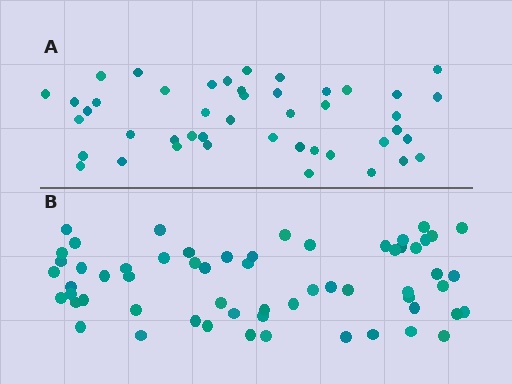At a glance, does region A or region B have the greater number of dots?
Region B (the bottom region) has more dots.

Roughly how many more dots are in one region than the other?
Region B has approximately 15 more dots than region A.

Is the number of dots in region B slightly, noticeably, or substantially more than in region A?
Region B has noticeably more, but not dramatically so. The ratio is roughly 1.3 to 1.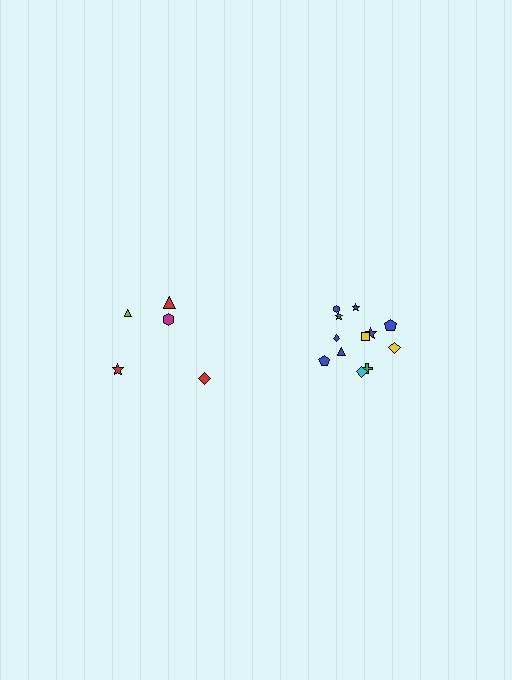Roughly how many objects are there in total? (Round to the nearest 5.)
Roughly 15 objects in total.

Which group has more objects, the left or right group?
The right group.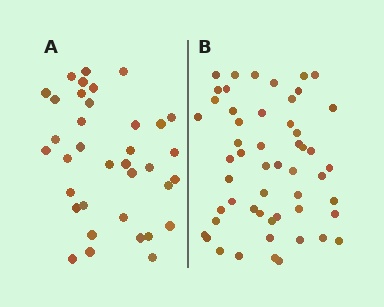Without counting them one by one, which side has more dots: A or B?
Region B (the right region) has more dots.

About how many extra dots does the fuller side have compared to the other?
Region B has approximately 15 more dots than region A.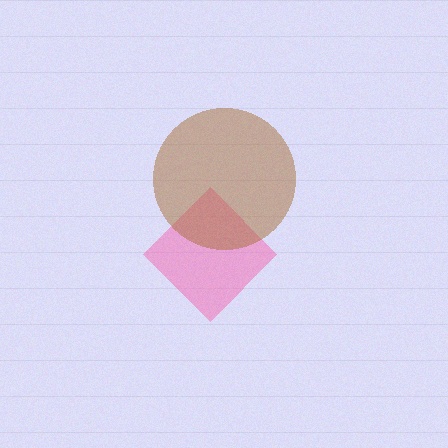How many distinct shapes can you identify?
There are 2 distinct shapes: a pink diamond, a brown circle.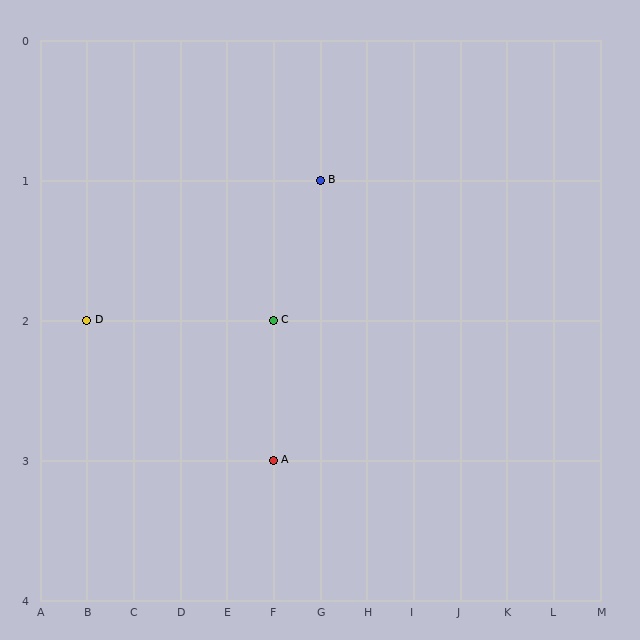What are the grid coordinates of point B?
Point B is at grid coordinates (G, 1).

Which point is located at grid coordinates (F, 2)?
Point C is at (F, 2).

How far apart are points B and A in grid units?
Points B and A are 1 column and 2 rows apart (about 2.2 grid units diagonally).